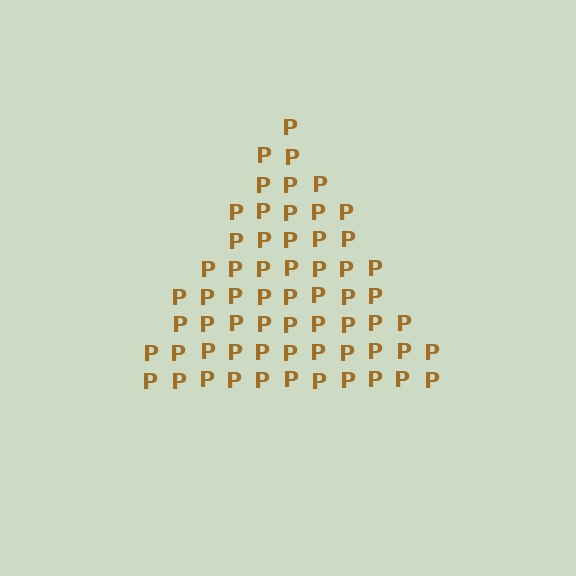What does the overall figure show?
The overall figure shows a triangle.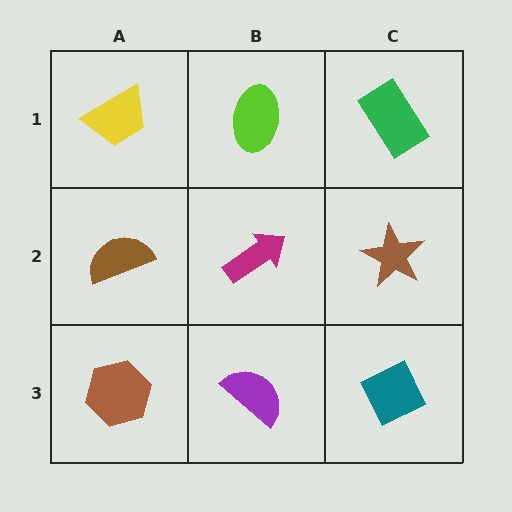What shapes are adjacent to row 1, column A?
A brown semicircle (row 2, column A), a lime ellipse (row 1, column B).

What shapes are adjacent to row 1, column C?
A brown star (row 2, column C), a lime ellipse (row 1, column B).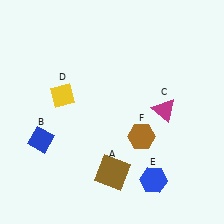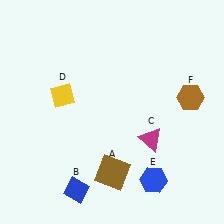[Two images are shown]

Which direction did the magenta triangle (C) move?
The magenta triangle (C) moved down.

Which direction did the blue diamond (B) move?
The blue diamond (B) moved down.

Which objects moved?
The objects that moved are: the blue diamond (B), the magenta triangle (C), the brown hexagon (F).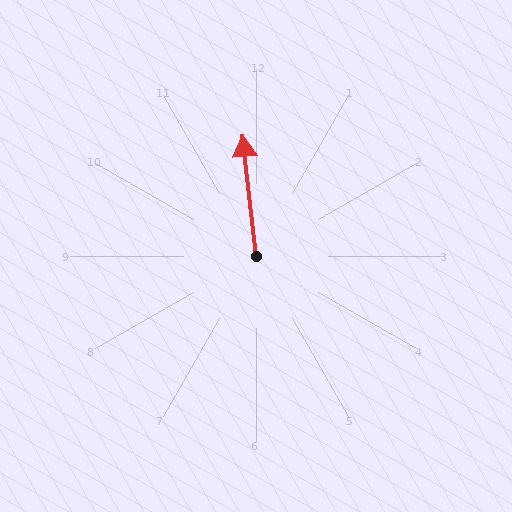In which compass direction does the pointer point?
North.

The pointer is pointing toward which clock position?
Roughly 12 o'clock.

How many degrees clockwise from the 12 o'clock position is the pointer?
Approximately 354 degrees.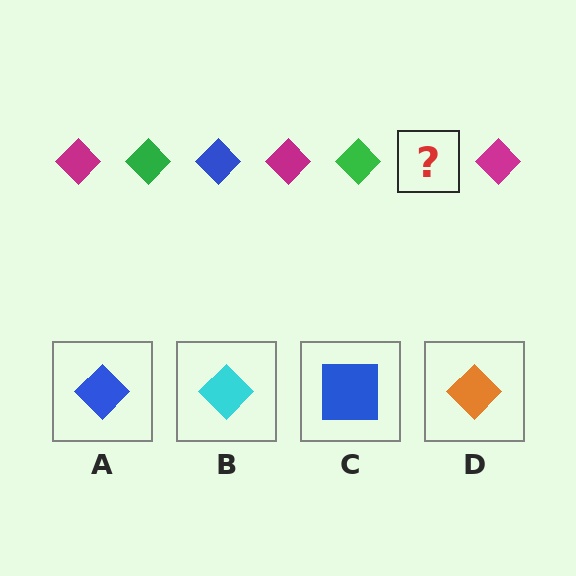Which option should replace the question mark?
Option A.